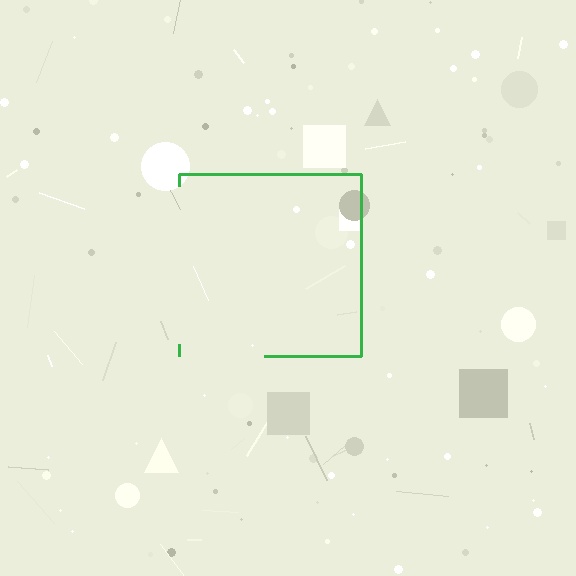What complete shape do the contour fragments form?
The contour fragments form a square.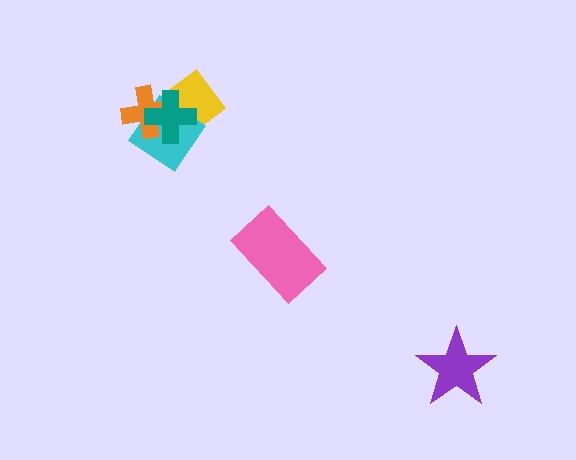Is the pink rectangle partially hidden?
No, no other shape covers it.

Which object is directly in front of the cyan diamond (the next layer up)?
The orange cross is directly in front of the cyan diamond.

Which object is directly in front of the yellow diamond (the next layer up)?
The cyan diamond is directly in front of the yellow diamond.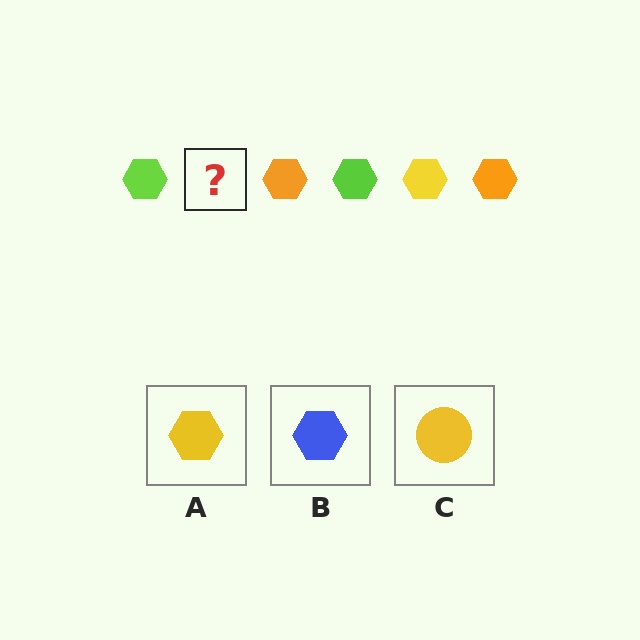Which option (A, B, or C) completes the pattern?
A.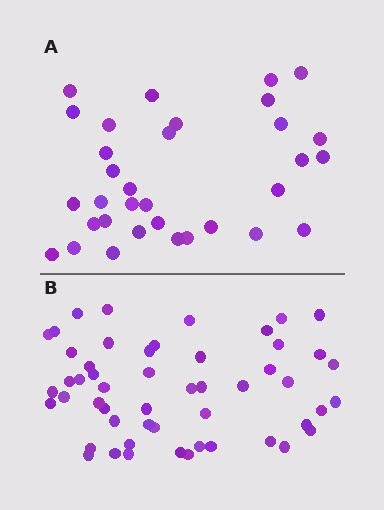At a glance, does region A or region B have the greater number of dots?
Region B (the bottom region) has more dots.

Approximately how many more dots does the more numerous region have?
Region B has approximately 20 more dots than region A.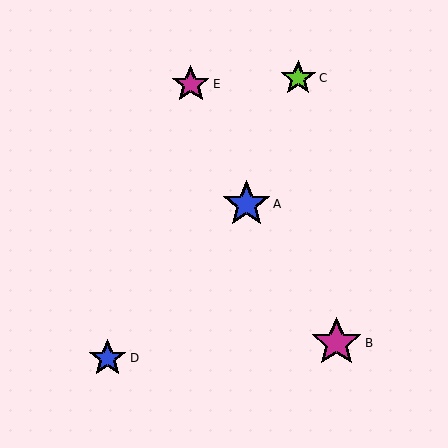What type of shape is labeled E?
Shape E is a magenta star.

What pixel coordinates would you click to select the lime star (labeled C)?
Click at (298, 78) to select the lime star C.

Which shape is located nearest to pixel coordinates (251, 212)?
The blue star (labeled A) at (246, 204) is nearest to that location.